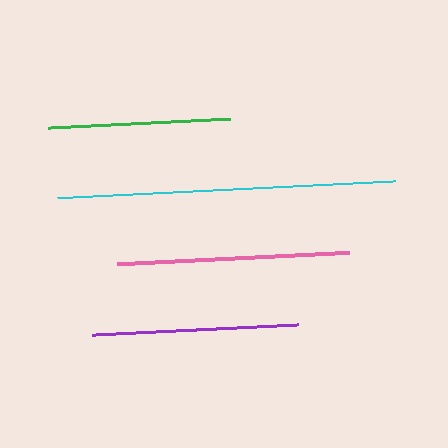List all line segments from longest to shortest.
From longest to shortest: cyan, pink, purple, green.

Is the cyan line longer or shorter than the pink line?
The cyan line is longer than the pink line.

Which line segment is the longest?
The cyan line is the longest at approximately 338 pixels.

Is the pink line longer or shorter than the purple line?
The pink line is longer than the purple line.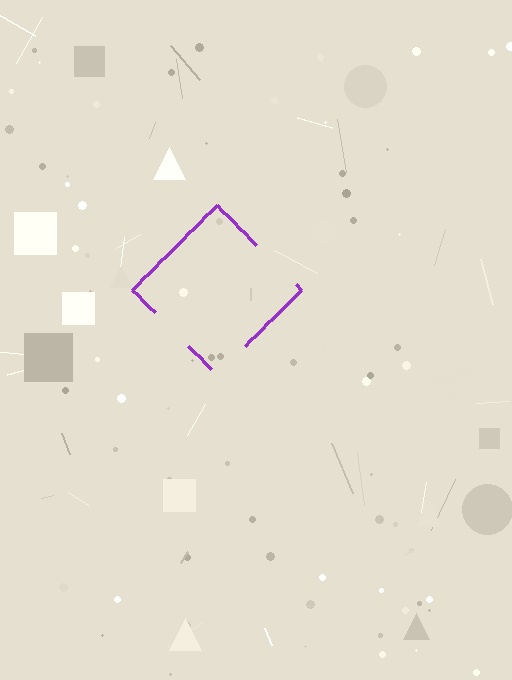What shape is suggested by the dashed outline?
The dashed outline suggests a diamond.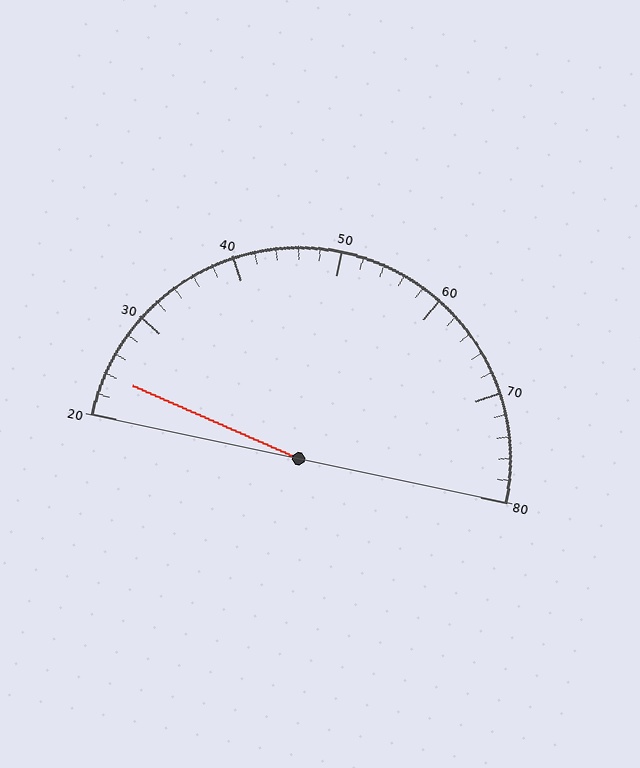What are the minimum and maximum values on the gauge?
The gauge ranges from 20 to 80.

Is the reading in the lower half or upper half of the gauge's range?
The reading is in the lower half of the range (20 to 80).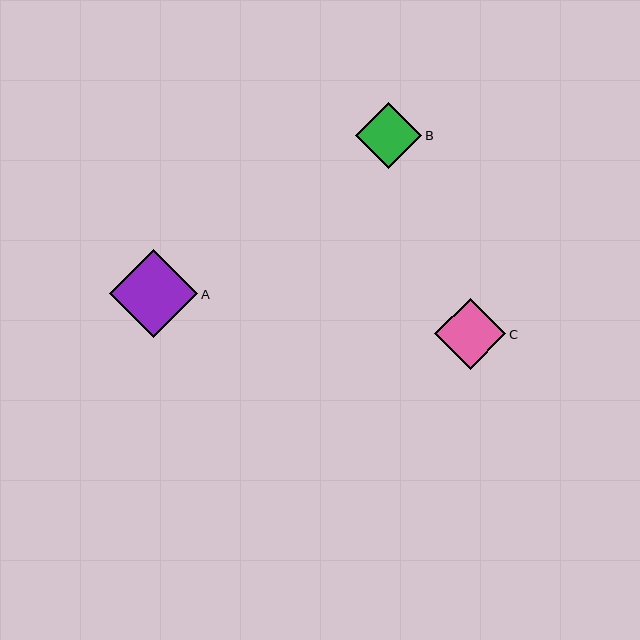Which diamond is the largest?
Diamond A is the largest with a size of approximately 88 pixels.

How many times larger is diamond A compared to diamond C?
Diamond A is approximately 1.2 times the size of diamond C.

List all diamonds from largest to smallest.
From largest to smallest: A, C, B.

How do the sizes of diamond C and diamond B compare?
Diamond C and diamond B are approximately the same size.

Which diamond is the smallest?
Diamond B is the smallest with a size of approximately 66 pixels.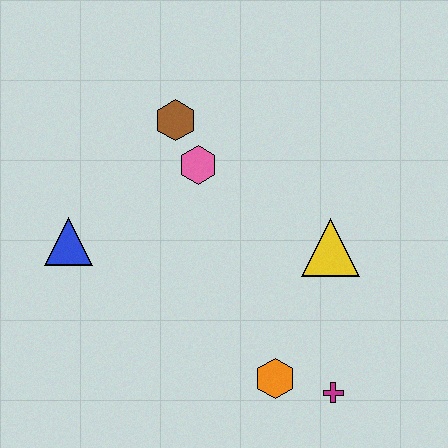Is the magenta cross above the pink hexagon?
No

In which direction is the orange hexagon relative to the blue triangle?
The orange hexagon is to the right of the blue triangle.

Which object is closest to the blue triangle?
The pink hexagon is closest to the blue triangle.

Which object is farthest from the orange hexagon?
The brown hexagon is farthest from the orange hexagon.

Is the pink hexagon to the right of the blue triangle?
Yes